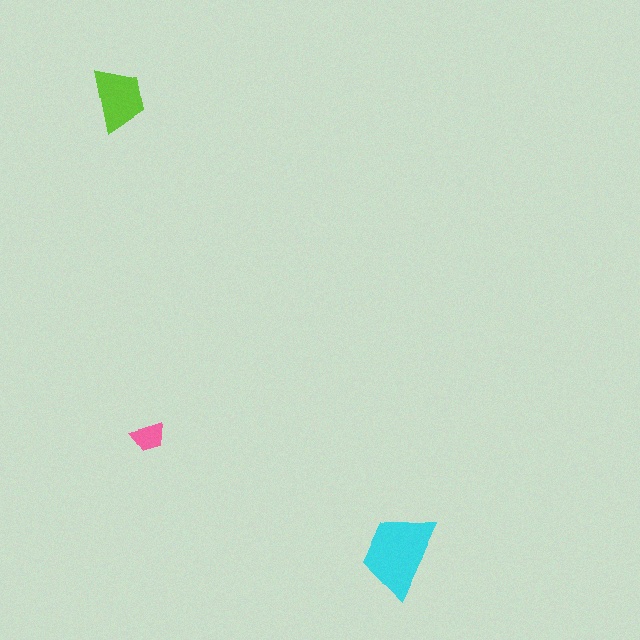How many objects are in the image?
There are 3 objects in the image.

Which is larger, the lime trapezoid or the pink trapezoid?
The lime one.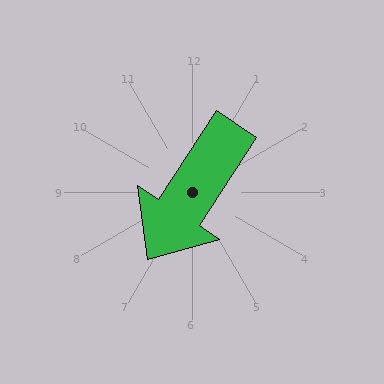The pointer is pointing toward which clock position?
Roughly 7 o'clock.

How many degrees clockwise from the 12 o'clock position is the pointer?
Approximately 213 degrees.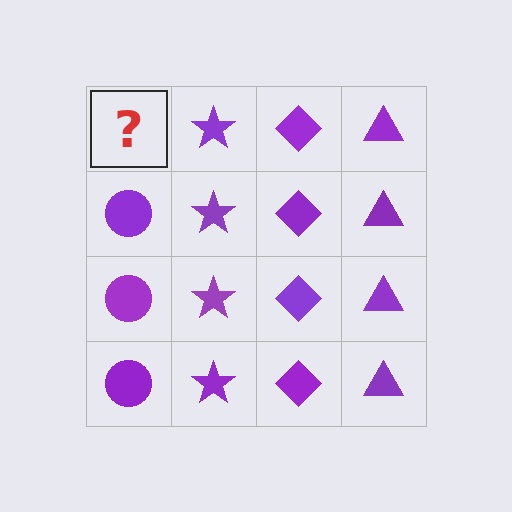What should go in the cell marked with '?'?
The missing cell should contain a purple circle.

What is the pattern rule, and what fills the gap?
The rule is that each column has a consistent shape. The gap should be filled with a purple circle.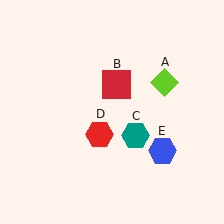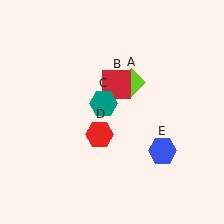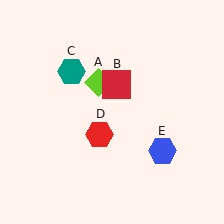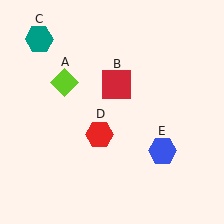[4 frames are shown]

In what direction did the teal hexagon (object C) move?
The teal hexagon (object C) moved up and to the left.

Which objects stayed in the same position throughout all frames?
Red square (object B) and red hexagon (object D) and blue hexagon (object E) remained stationary.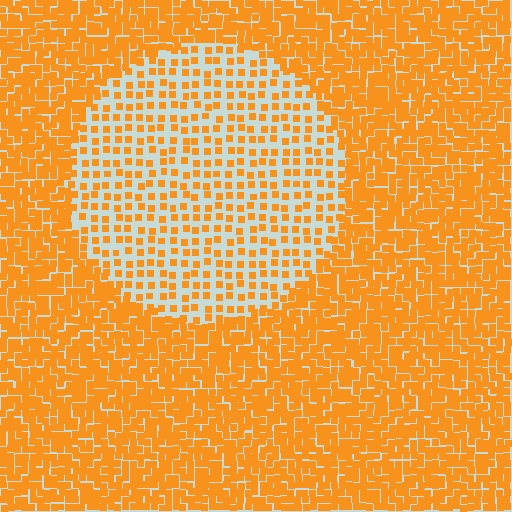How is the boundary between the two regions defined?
The boundary is defined by a change in element density (approximately 2.4x ratio). All elements are the same color, size, and shape.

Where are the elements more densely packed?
The elements are more densely packed outside the circle boundary.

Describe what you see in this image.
The image contains small orange elements arranged at two different densities. A circle-shaped region is visible where the elements are less densely packed than the surrounding area.